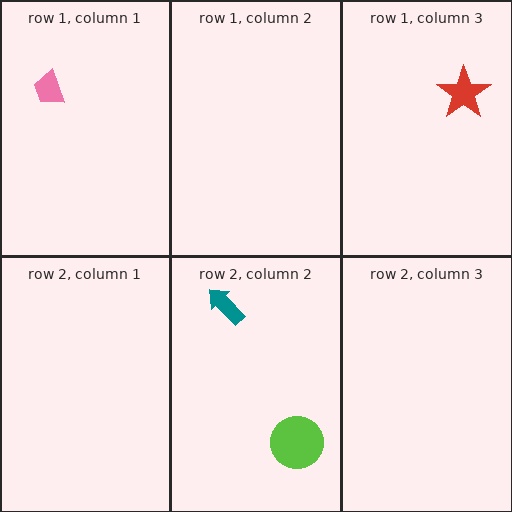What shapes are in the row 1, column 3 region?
The red star.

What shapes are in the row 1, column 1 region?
The pink trapezoid.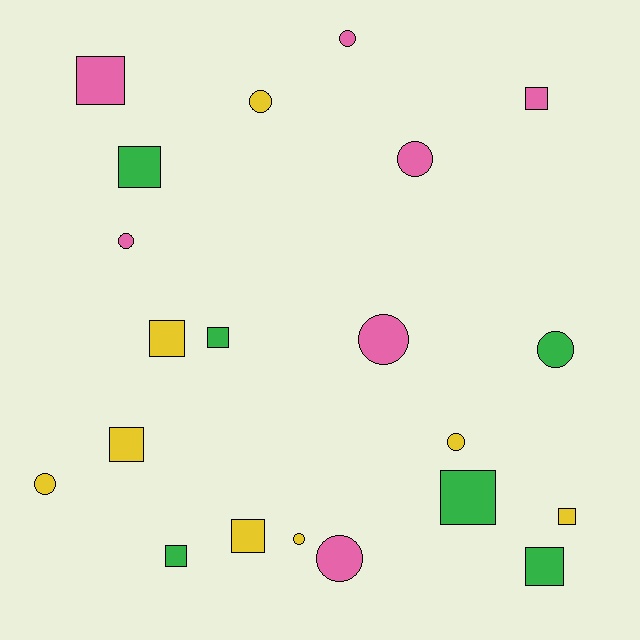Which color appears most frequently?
Yellow, with 8 objects.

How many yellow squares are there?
There are 4 yellow squares.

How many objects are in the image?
There are 21 objects.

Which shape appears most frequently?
Square, with 11 objects.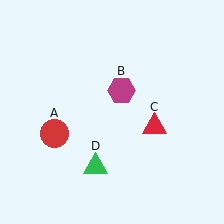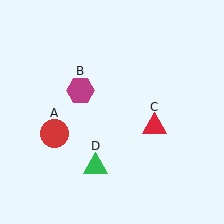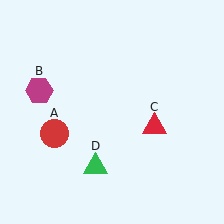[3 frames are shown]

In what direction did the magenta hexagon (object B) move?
The magenta hexagon (object B) moved left.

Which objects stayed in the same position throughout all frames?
Red circle (object A) and red triangle (object C) and green triangle (object D) remained stationary.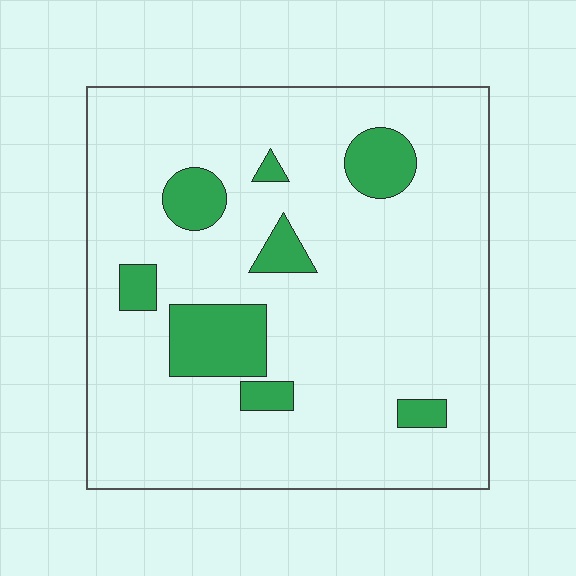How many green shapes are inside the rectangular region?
8.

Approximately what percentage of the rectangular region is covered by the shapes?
Approximately 15%.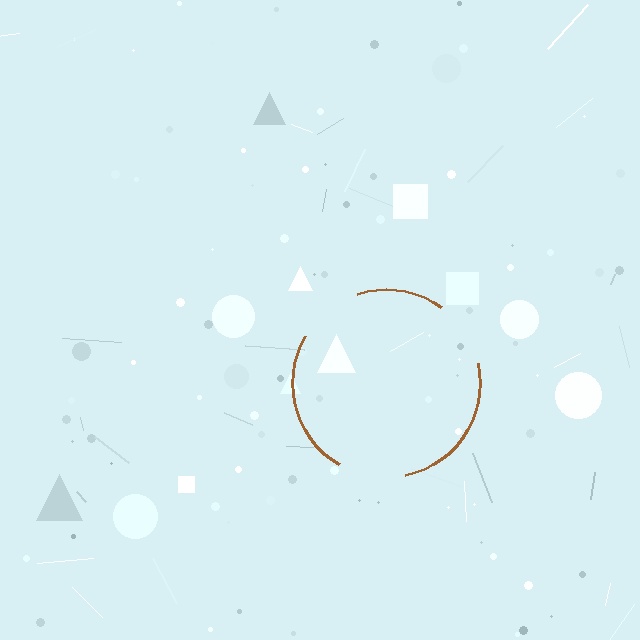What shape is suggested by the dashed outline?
The dashed outline suggests a circle.